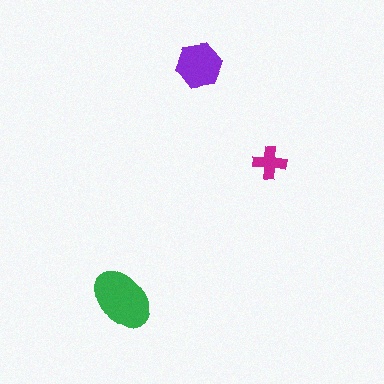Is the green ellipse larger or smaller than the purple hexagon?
Larger.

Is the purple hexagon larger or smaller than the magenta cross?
Larger.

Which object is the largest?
The green ellipse.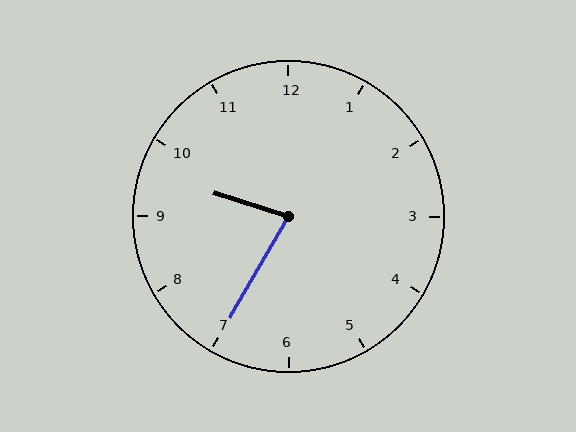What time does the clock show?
9:35.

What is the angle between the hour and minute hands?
Approximately 78 degrees.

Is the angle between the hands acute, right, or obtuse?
It is acute.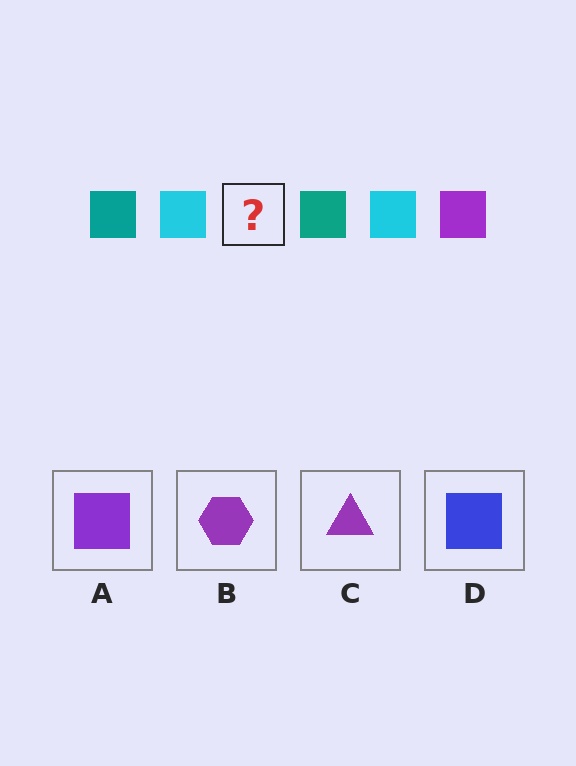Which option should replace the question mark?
Option A.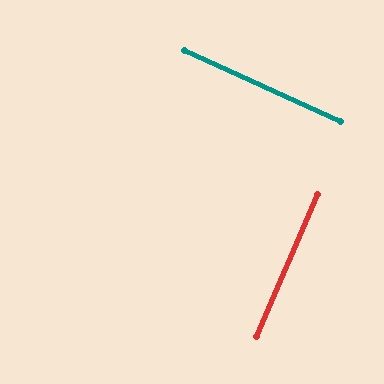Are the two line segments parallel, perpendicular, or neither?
Perpendicular — they meet at approximately 89°.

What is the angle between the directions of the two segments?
Approximately 89 degrees.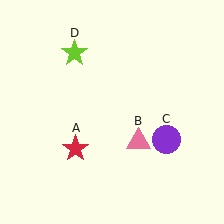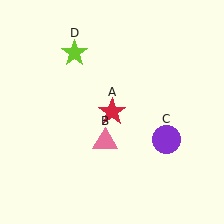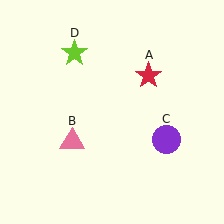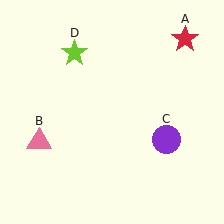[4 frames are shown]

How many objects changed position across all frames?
2 objects changed position: red star (object A), pink triangle (object B).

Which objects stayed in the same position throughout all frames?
Purple circle (object C) and lime star (object D) remained stationary.